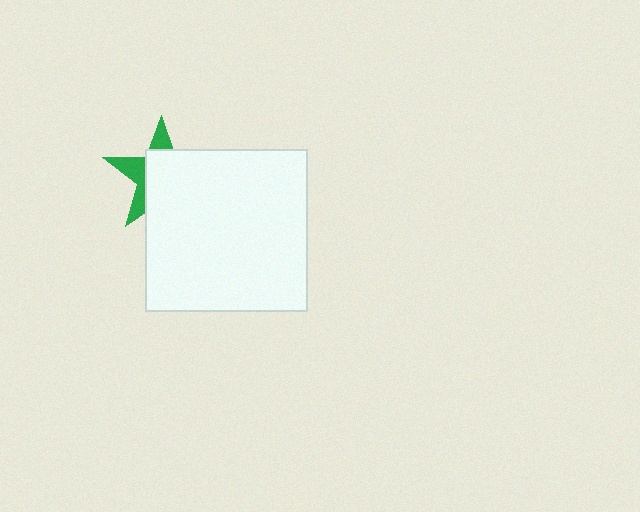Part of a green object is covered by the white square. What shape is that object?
It is a star.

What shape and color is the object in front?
The object in front is a white square.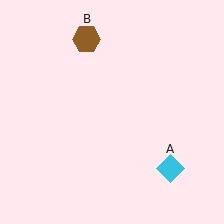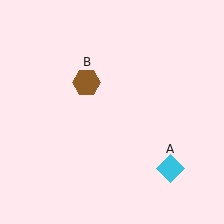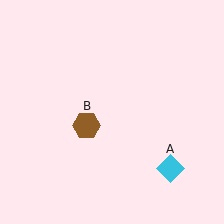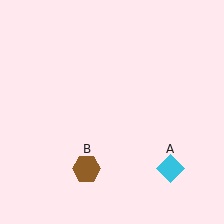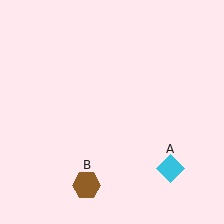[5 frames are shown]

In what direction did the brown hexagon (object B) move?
The brown hexagon (object B) moved down.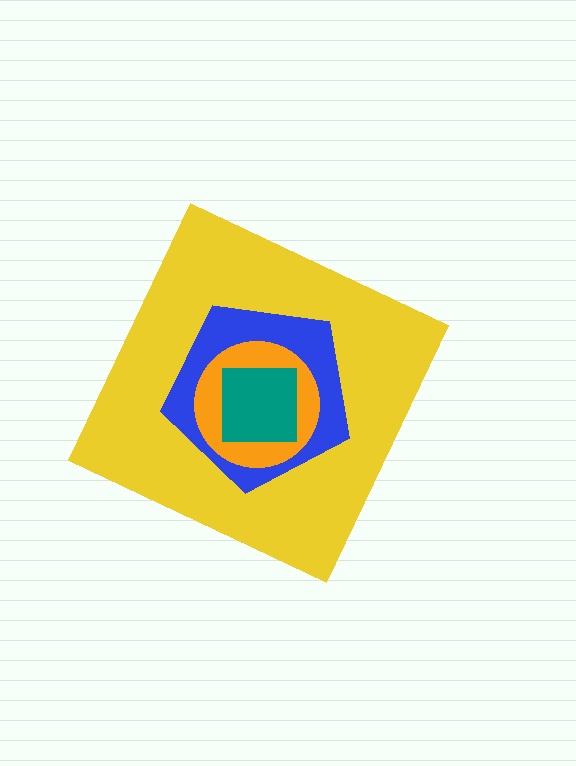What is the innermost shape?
The teal square.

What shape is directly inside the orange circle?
The teal square.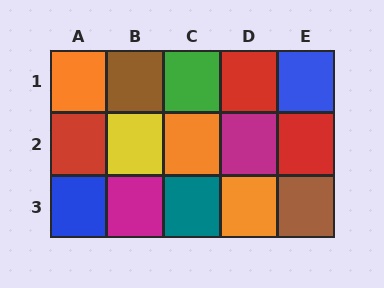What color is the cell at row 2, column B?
Yellow.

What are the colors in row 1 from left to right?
Orange, brown, green, red, blue.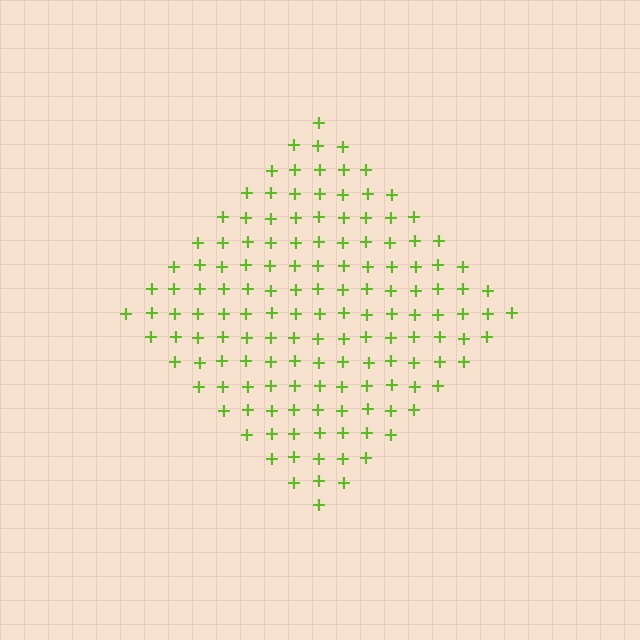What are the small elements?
The small elements are plus signs.